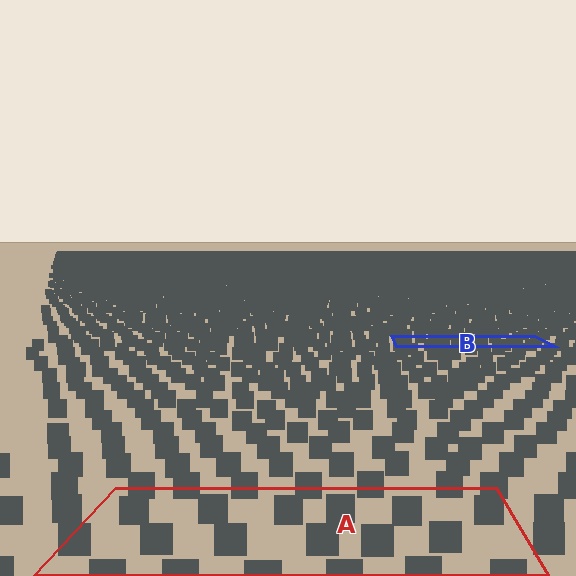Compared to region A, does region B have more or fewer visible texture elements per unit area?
Region B has more texture elements per unit area — they are packed more densely because it is farther away.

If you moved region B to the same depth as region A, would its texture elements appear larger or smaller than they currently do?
They would appear larger. At a closer depth, the same texture elements are projected at a bigger on-screen size.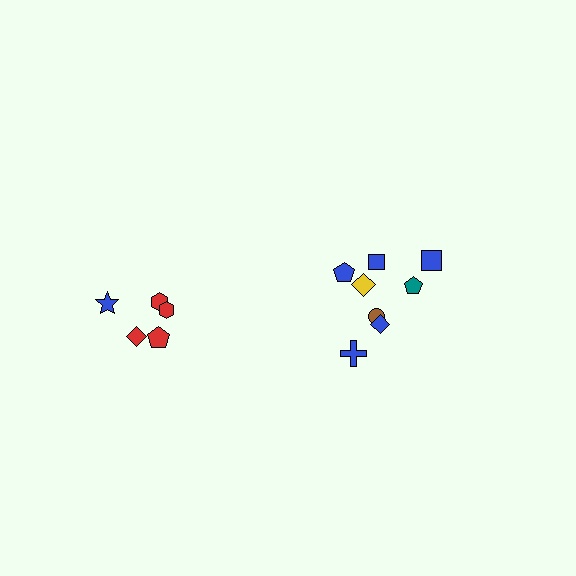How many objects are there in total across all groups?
There are 13 objects.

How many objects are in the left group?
There are 5 objects.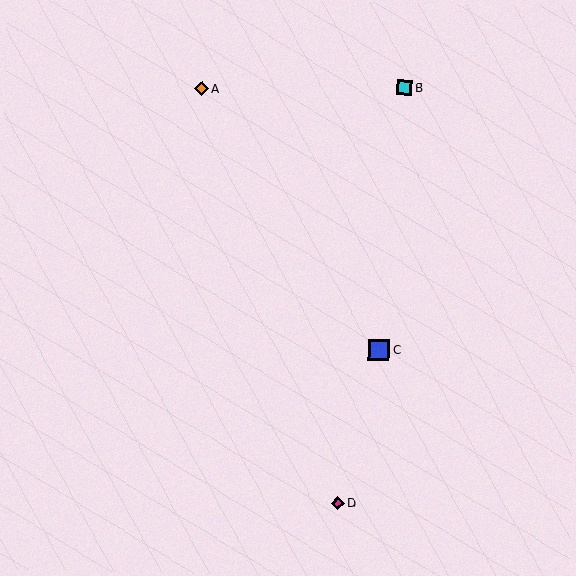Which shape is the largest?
The blue square (labeled C) is the largest.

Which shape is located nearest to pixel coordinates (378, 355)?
The blue square (labeled C) at (379, 350) is nearest to that location.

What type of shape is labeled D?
Shape D is a magenta diamond.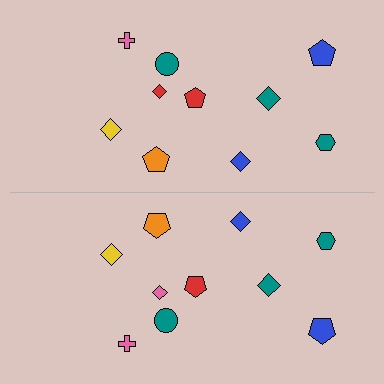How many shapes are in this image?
There are 20 shapes in this image.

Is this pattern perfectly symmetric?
No, the pattern is not perfectly symmetric. The pink diamond on the bottom side breaks the symmetry — its mirror counterpart is red.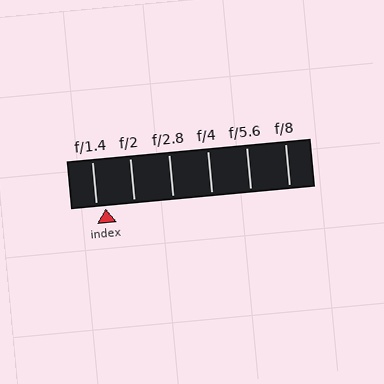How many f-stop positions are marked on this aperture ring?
There are 6 f-stop positions marked.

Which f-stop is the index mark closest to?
The index mark is closest to f/1.4.